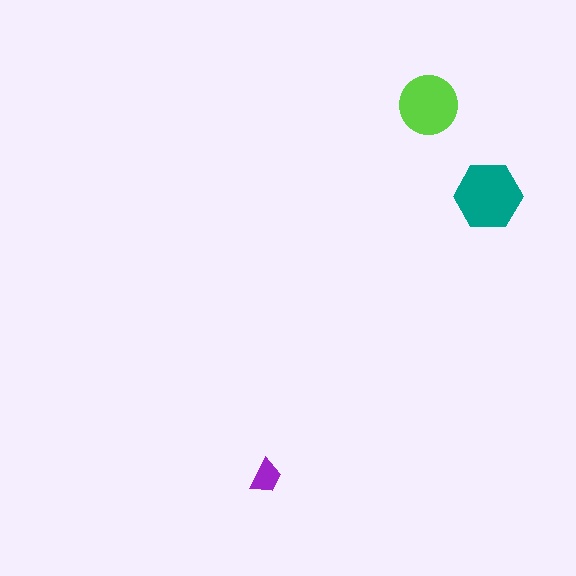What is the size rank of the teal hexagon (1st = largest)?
1st.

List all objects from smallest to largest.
The purple trapezoid, the lime circle, the teal hexagon.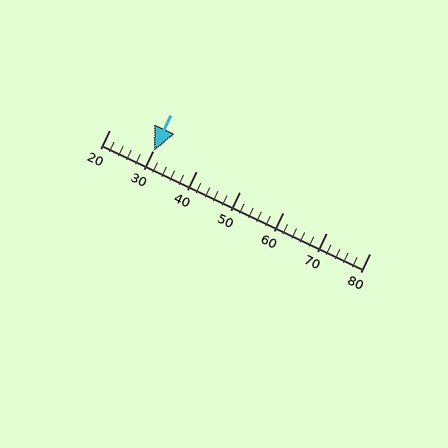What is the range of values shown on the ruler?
The ruler shows values from 20 to 80.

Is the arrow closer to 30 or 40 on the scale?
The arrow is closer to 30.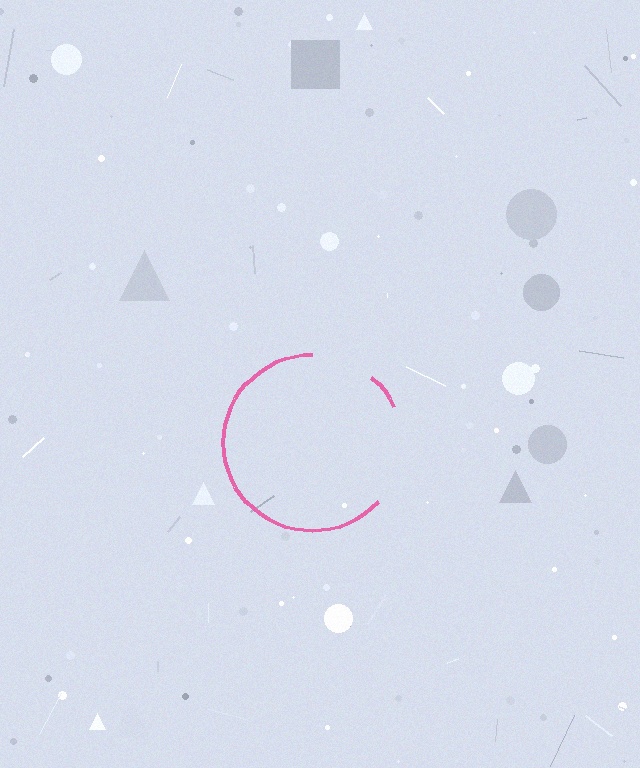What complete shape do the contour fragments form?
The contour fragments form a circle.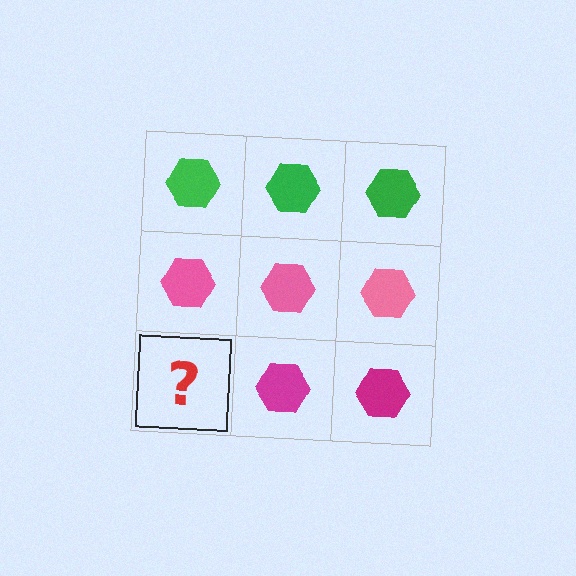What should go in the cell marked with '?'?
The missing cell should contain a magenta hexagon.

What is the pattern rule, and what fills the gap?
The rule is that each row has a consistent color. The gap should be filled with a magenta hexagon.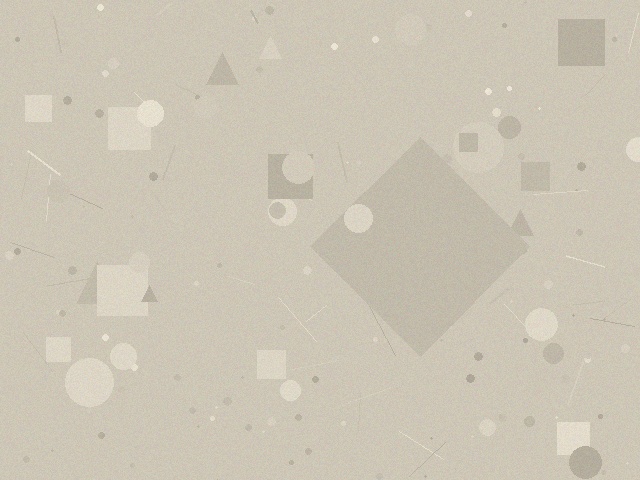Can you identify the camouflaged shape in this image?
The camouflaged shape is a diamond.